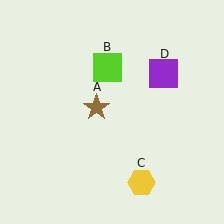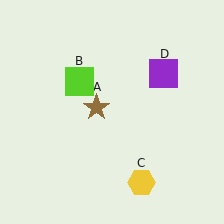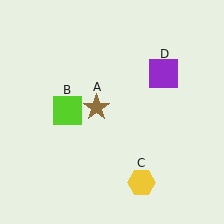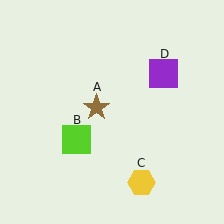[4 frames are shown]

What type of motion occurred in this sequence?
The lime square (object B) rotated counterclockwise around the center of the scene.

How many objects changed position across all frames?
1 object changed position: lime square (object B).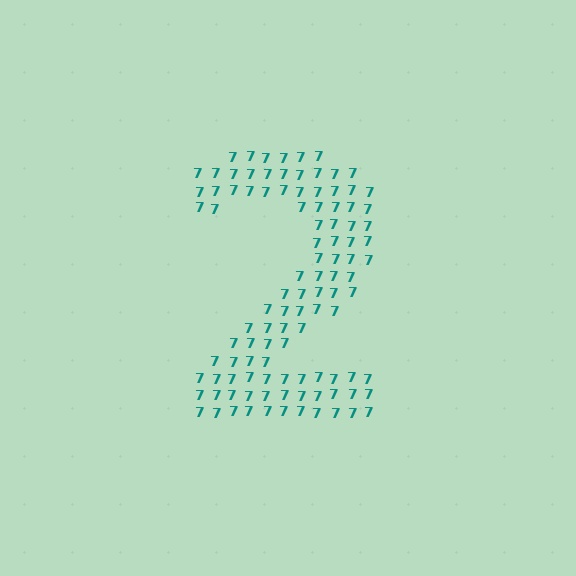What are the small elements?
The small elements are digit 7's.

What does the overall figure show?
The overall figure shows the digit 2.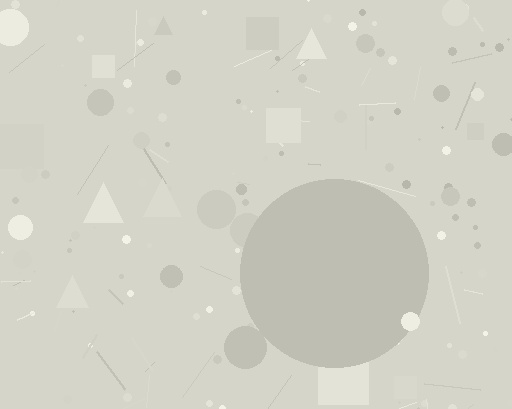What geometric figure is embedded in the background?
A circle is embedded in the background.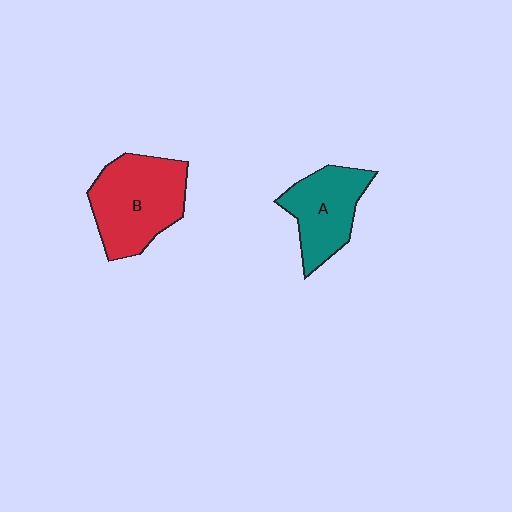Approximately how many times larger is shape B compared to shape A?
Approximately 1.3 times.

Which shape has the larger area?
Shape B (red).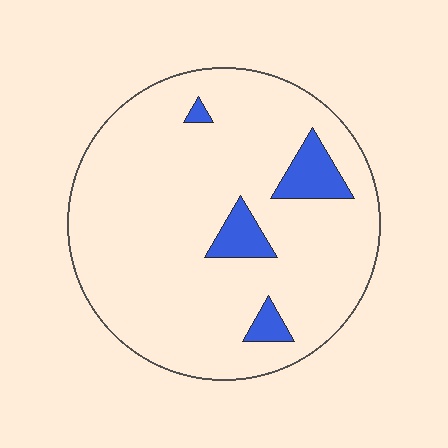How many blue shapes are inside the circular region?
4.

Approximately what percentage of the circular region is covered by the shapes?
Approximately 10%.